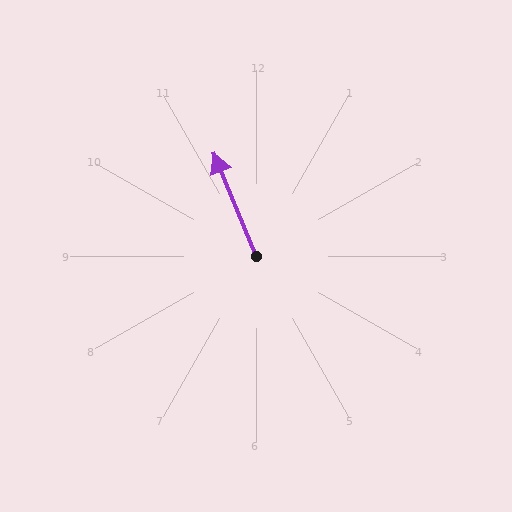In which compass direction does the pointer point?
North.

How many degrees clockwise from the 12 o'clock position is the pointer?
Approximately 338 degrees.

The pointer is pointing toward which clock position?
Roughly 11 o'clock.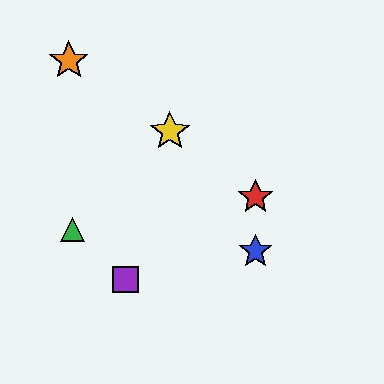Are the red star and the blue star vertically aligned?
Yes, both are at x≈255.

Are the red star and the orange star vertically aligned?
No, the red star is at x≈255 and the orange star is at x≈69.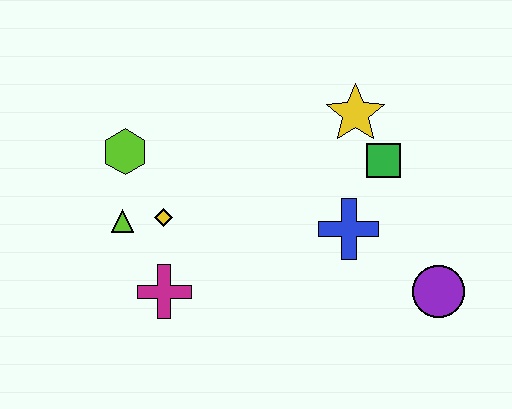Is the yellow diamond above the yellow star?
No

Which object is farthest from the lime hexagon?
The purple circle is farthest from the lime hexagon.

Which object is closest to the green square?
The yellow star is closest to the green square.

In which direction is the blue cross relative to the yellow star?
The blue cross is below the yellow star.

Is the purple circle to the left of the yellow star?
No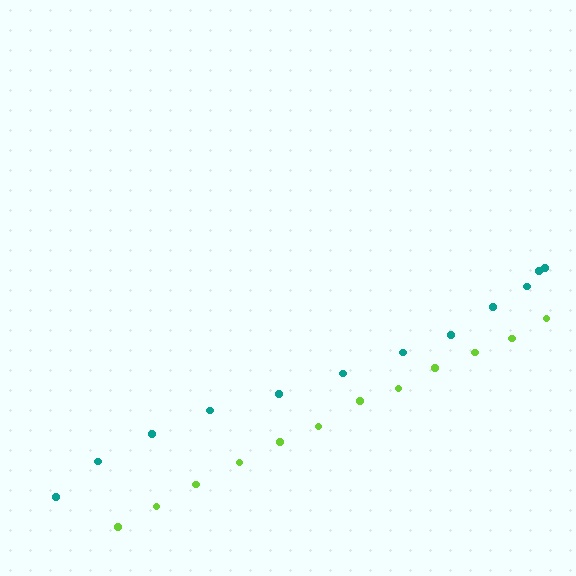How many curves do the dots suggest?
There are 2 distinct paths.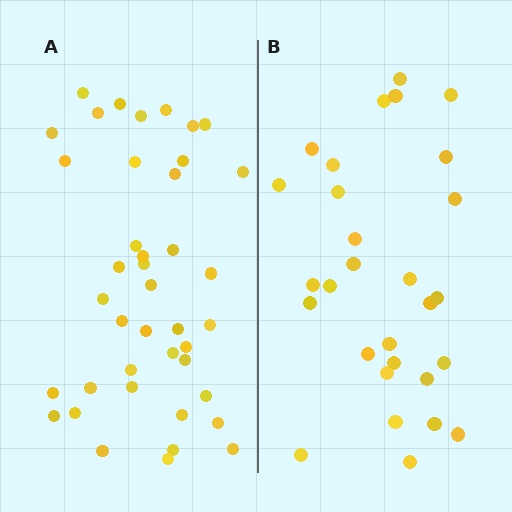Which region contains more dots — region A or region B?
Region A (the left region) has more dots.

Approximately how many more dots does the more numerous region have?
Region A has roughly 12 or so more dots than region B.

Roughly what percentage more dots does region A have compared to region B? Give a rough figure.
About 40% more.